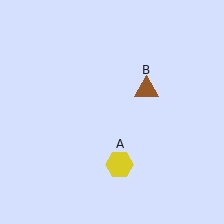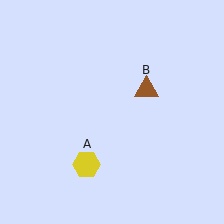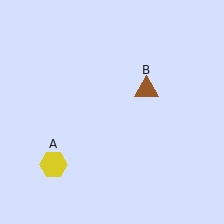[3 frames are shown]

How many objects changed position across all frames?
1 object changed position: yellow hexagon (object A).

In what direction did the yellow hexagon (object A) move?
The yellow hexagon (object A) moved left.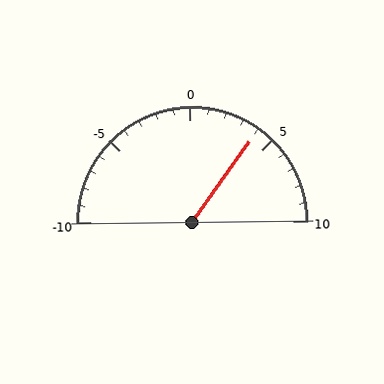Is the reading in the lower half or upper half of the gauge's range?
The reading is in the upper half of the range (-10 to 10).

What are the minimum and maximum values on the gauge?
The gauge ranges from -10 to 10.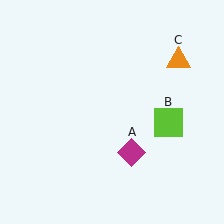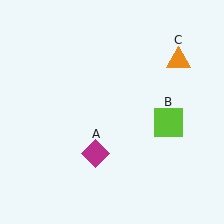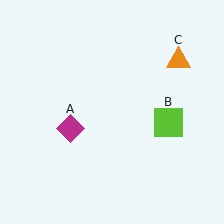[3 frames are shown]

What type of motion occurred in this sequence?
The magenta diamond (object A) rotated clockwise around the center of the scene.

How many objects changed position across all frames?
1 object changed position: magenta diamond (object A).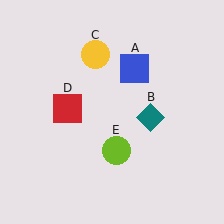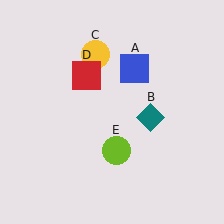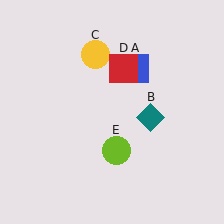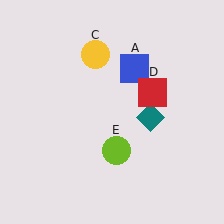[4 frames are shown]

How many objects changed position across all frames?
1 object changed position: red square (object D).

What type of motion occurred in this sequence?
The red square (object D) rotated clockwise around the center of the scene.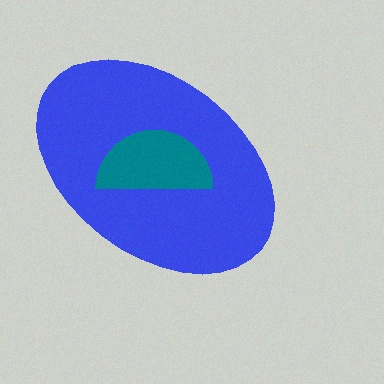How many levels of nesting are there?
2.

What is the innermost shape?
The teal semicircle.